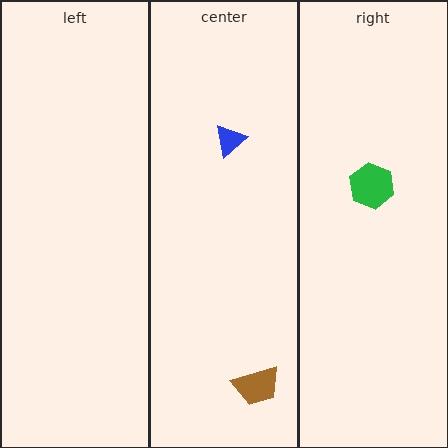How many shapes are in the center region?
2.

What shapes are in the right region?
The green hexagon.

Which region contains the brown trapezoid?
The center region.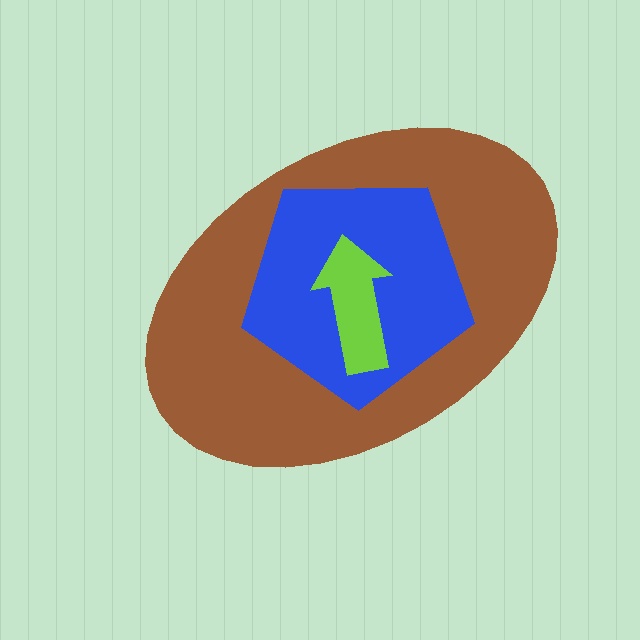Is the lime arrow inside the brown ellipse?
Yes.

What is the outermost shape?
The brown ellipse.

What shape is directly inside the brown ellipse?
The blue pentagon.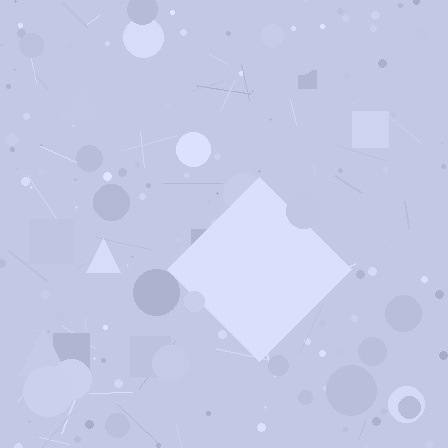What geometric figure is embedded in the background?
A diamond is embedded in the background.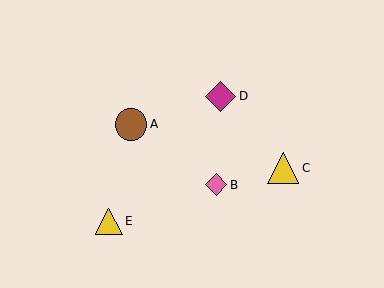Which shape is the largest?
The brown circle (labeled A) is the largest.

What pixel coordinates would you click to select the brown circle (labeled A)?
Click at (131, 124) to select the brown circle A.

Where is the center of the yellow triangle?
The center of the yellow triangle is at (109, 221).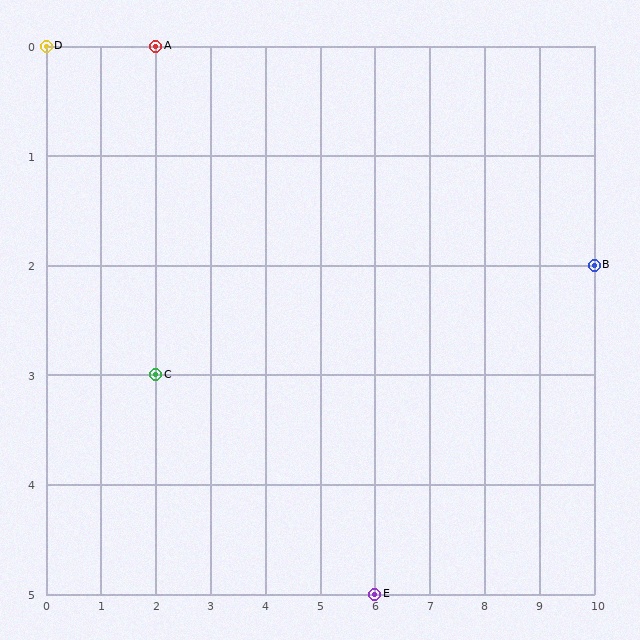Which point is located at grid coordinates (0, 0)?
Point D is at (0, 0).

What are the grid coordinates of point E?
Point E is at grid coordinates (6, 5).